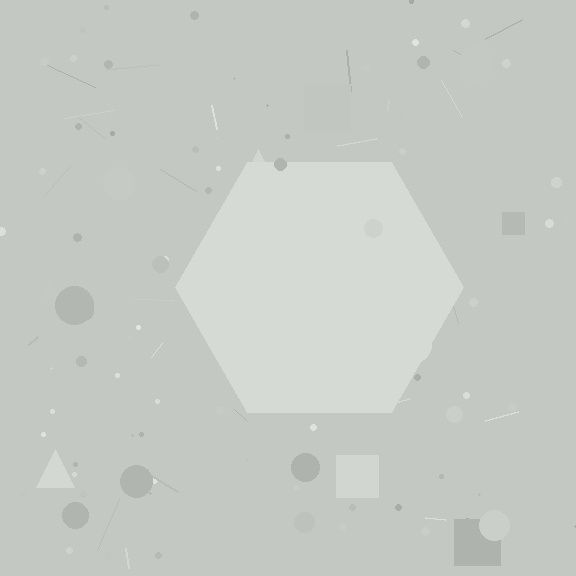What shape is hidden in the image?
A hexagon is hidden in the image.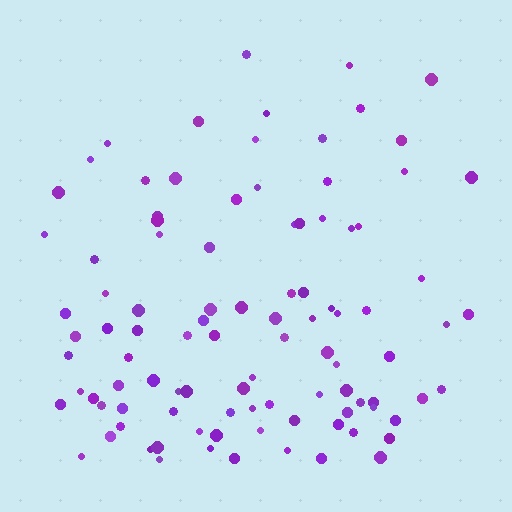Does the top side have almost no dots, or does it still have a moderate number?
Still a moderate number, just noticeably fewer than the bottom.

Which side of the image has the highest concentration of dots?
The bottom.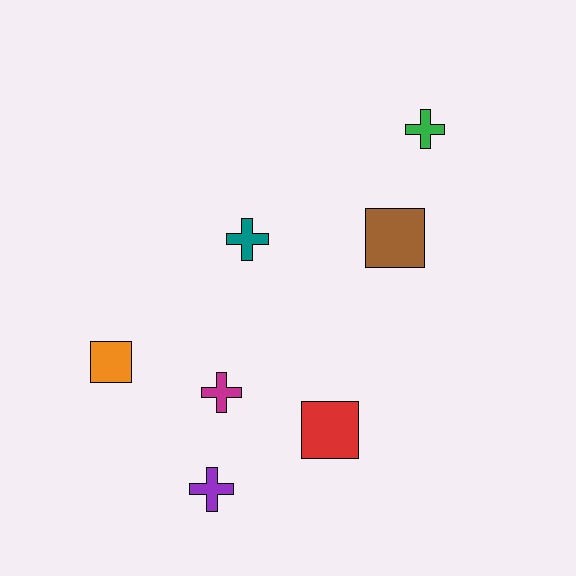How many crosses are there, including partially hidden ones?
There are 4 crosses.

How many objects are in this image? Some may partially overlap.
There are 7 objects.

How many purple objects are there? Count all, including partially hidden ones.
There is 1 purple object.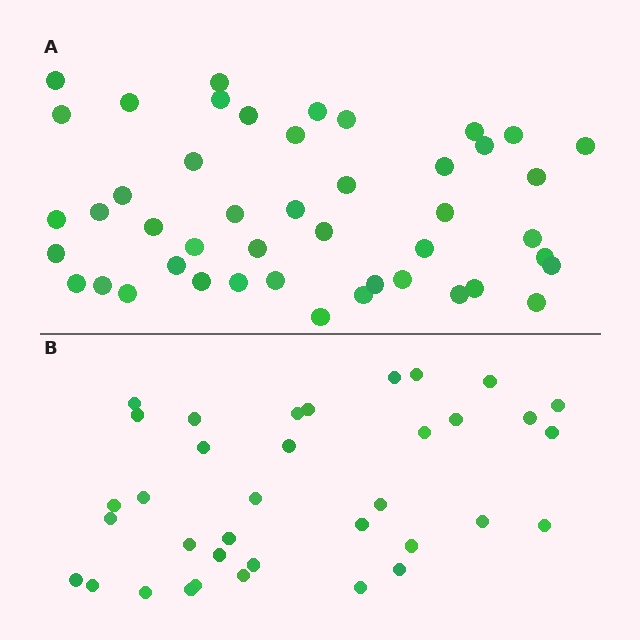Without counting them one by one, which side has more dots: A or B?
Region A (the top region) has more dots.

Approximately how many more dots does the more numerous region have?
Region A has roughly 10 or so more dots than region B.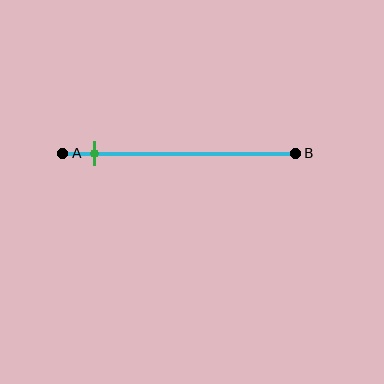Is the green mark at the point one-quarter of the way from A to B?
No, the mark is at about 15% from A, not at the 25% one-quarter point.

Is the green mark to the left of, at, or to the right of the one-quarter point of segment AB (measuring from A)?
The green mark is to the left of the one-quarter point of segment AB.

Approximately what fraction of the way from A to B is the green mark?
The green mark is approximately 15% of the way from A to B.